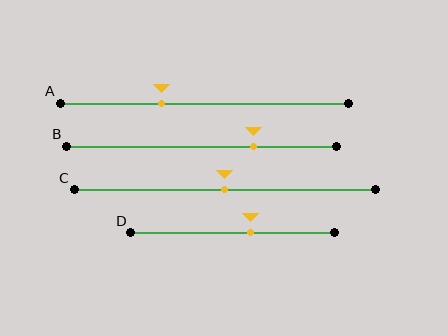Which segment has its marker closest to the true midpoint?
Segment C has its marker closest to the true midpoint.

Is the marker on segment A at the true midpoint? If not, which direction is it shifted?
No, the marker on segment A is shifted to the left by about 15% of the segment length.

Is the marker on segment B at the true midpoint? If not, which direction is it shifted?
No, the marker on segment B is shifted to the right by about 19% of the segment length.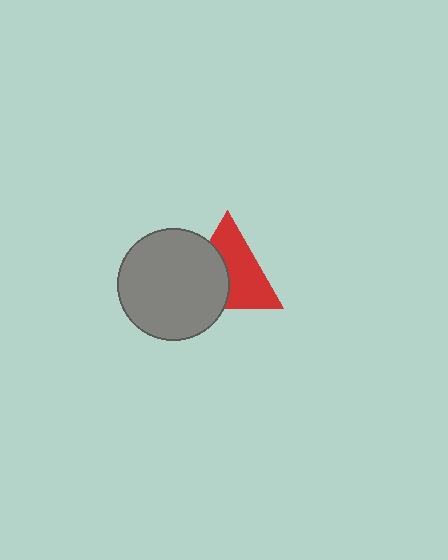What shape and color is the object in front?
The object in front is a gray circle.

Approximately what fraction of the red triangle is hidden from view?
Roughly 43% of the red triangle is hidden behind the gray circle.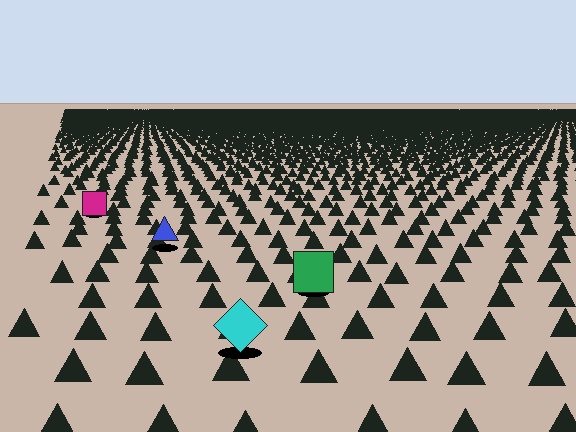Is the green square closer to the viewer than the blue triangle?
Yes. The green square is closer — you can tell from the texture gradient: the ground texture is coarser near it.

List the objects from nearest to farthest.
From nearest to farthest: the cyan diamond, the green square, the blue triangle, the magenta square.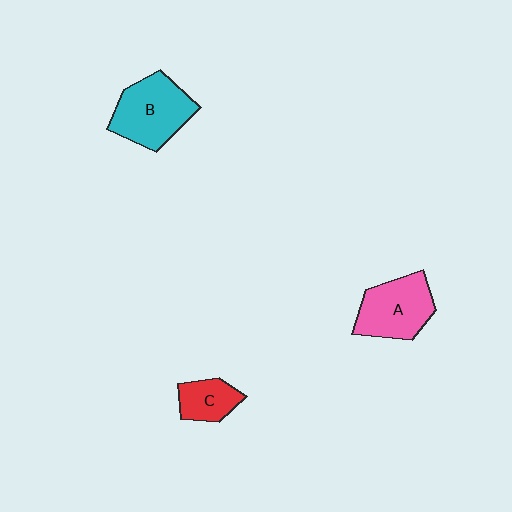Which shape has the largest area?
Shape B (cyan).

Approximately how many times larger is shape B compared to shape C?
Approximately 2.0 times.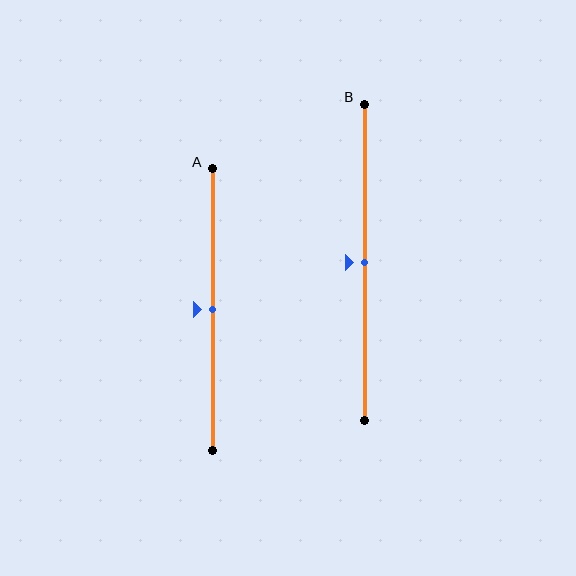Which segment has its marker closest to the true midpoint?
Segment A has its marker closest to the true midpoint.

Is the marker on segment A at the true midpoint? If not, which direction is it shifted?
Yes, the marker on segment A is at the true midpoint.